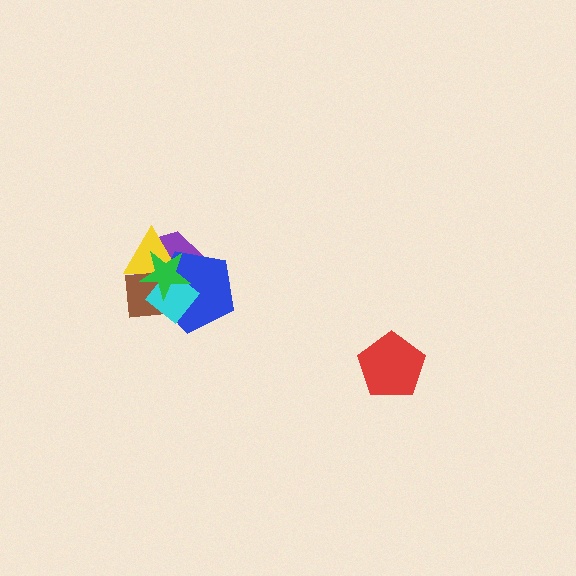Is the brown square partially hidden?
Yes, it is partially covered by another shape.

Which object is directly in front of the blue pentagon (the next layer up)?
The brown square is directly in front of the blue pentagon.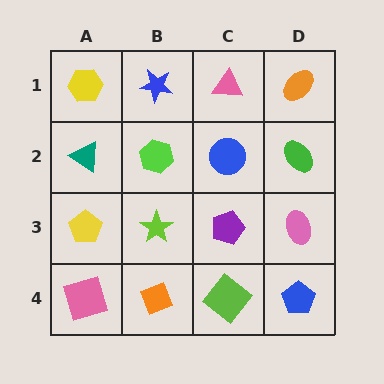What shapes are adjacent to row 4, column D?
A pink ellipse (row 3, column D), a lime diamond (row 4, column C).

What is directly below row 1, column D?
A green ellipse.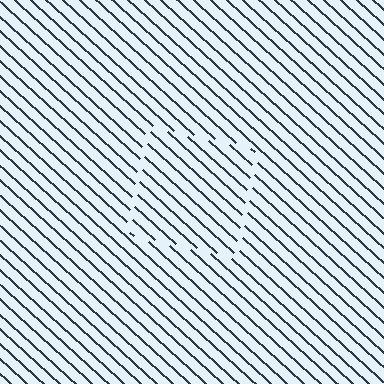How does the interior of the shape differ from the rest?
The interior of the shape contains the same grating, shifted by half a period — the contour is defined by the phase discontinuity where line-ends from the inner and outer gratings abut.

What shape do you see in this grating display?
An illusory square. The interior of the shape contains the same grating, shifted by half a period — the contour is defined by the phase discontinuity where line-ends from the inner and outer gratings abut.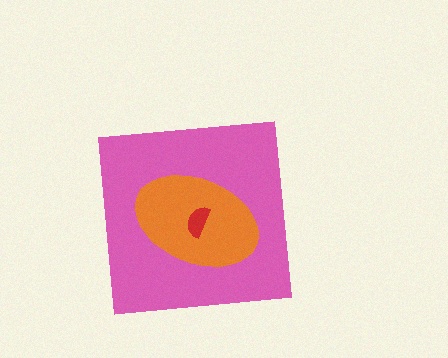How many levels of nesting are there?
3.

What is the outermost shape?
The pink square.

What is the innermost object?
The red semicircle.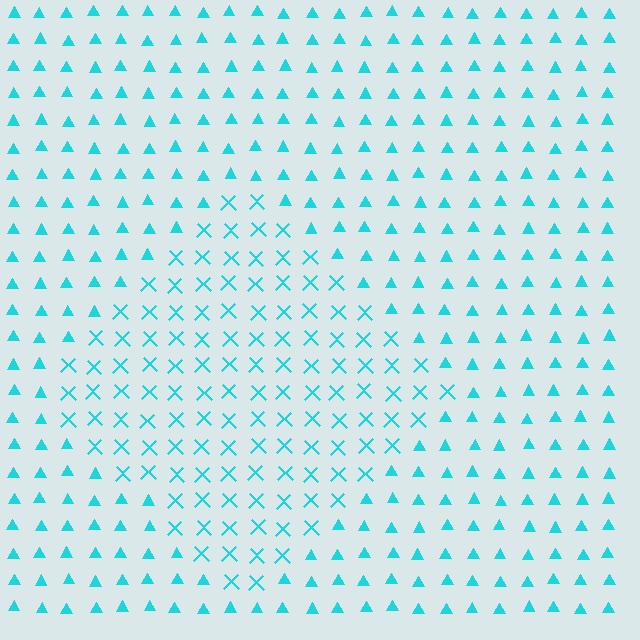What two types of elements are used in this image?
The image uses X marks inside the diamond region and triangles outside it.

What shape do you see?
I see a diamond.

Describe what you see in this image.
The image is filled with small cyan elements arranged in a uniform grid. A diamond-shaped region contains X marks, while the surrounding area contains triangles. The boundary is defined purely by the change in element shape.